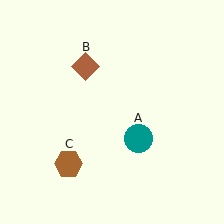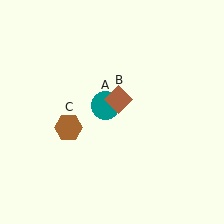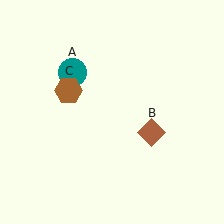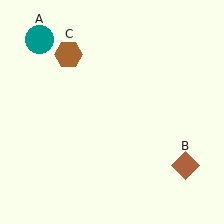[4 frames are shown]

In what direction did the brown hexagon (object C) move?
The brown hexagon (object C) moved up.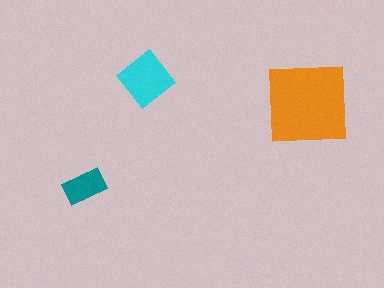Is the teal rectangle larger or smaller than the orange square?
Smaller.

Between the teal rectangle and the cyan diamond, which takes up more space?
The cyan diamond.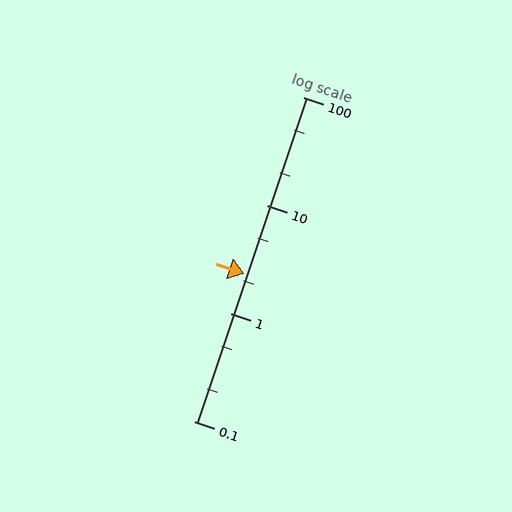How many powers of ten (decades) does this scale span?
The scale spans 3 decades, from 0.1 to 100.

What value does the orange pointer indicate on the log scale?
The pointer indicates approximately 2.3.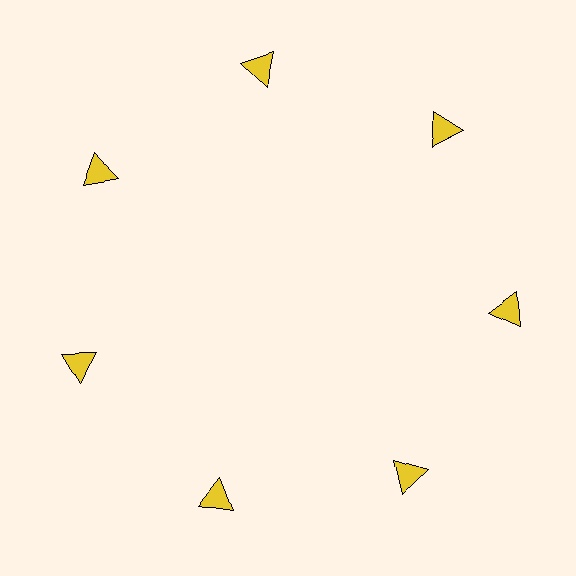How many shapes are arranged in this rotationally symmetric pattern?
There are 7 shapes, arranged in 7 groups of 1.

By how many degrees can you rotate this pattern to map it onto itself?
The pattern maps onto itself every 51 degrees of rotation.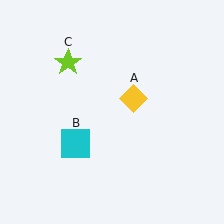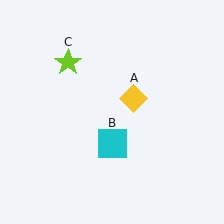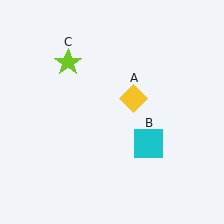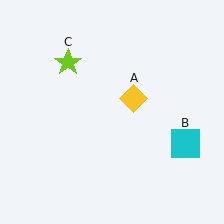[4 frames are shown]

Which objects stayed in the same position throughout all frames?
Yellow diamond (object A) and lime star (object C) remained stationary.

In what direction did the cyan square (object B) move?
The cyan square (object B) moved right.